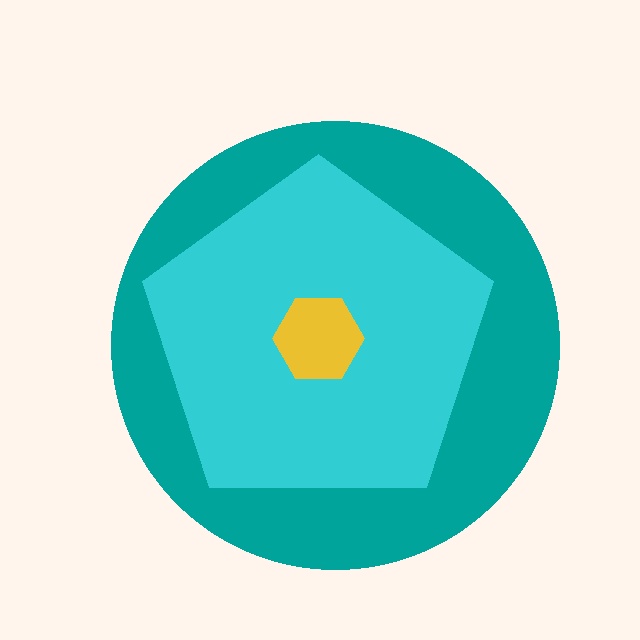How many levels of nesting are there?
3.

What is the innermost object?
The yellow hexagon.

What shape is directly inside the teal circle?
The cyan pentagon.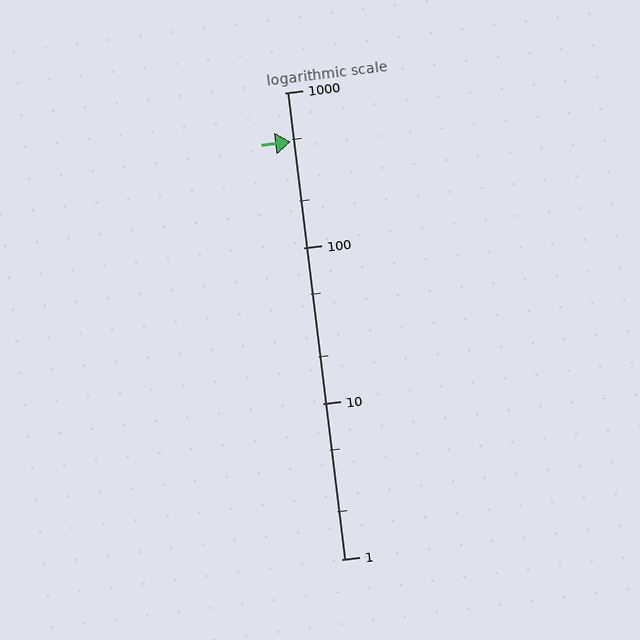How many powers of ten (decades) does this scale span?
The scale spans 3 decades, from 1 to 1000.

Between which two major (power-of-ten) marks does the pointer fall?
The pointer is between 100 and 1000.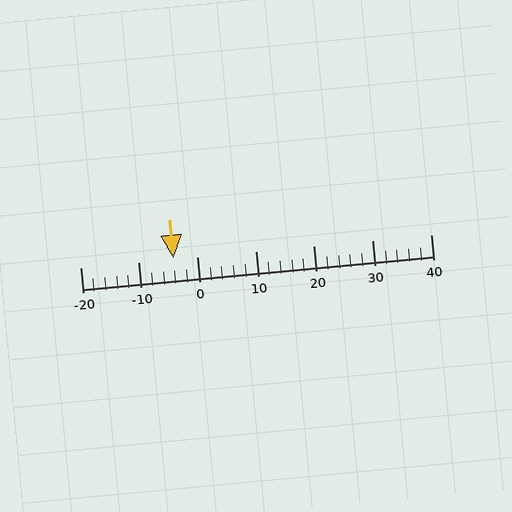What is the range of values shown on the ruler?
The ruler shows values from -20 to 40.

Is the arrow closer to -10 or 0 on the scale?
The arrow is closer to 0.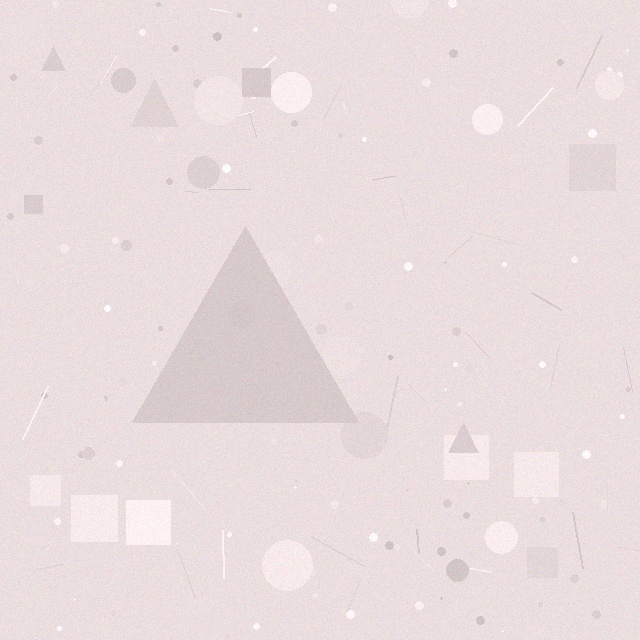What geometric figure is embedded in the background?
A triangle is embedded in the background.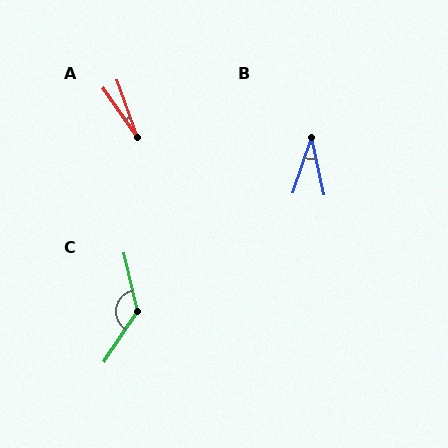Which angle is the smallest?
A, at approximately 15 degrees.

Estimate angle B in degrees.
Approximately 30 degrees.